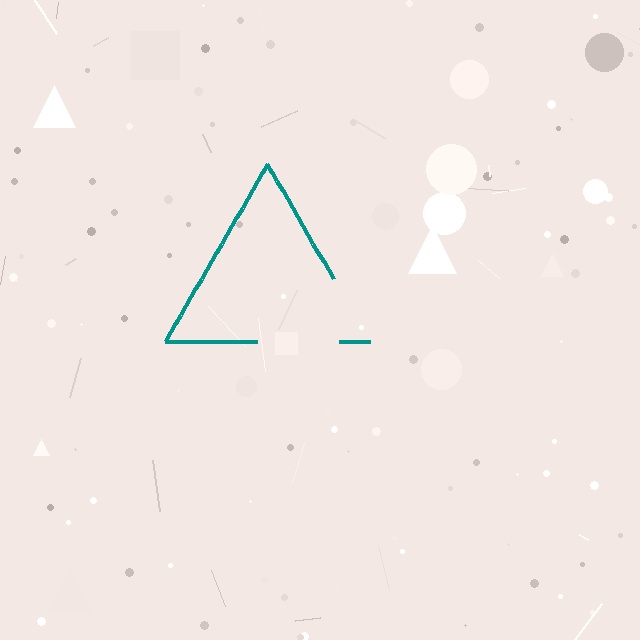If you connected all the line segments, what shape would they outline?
They would outline a triangle.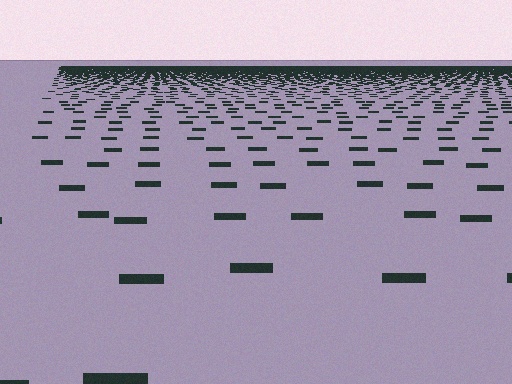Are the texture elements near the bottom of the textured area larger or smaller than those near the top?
Larger. Near the bottom, elements are closer to the viewer and appear at a bigger on-screen size.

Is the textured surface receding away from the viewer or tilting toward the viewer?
The surface is receding away from the viewer. Texture elements get smaller and denser toward the top.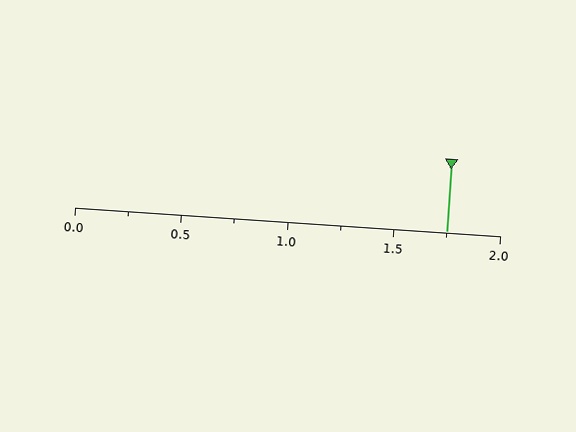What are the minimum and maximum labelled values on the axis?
The axis runs from 0.0 to 2.0.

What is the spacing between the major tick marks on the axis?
The major ticks are spaced 0.5 apart.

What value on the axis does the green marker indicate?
The marker indicates approximately 1.75.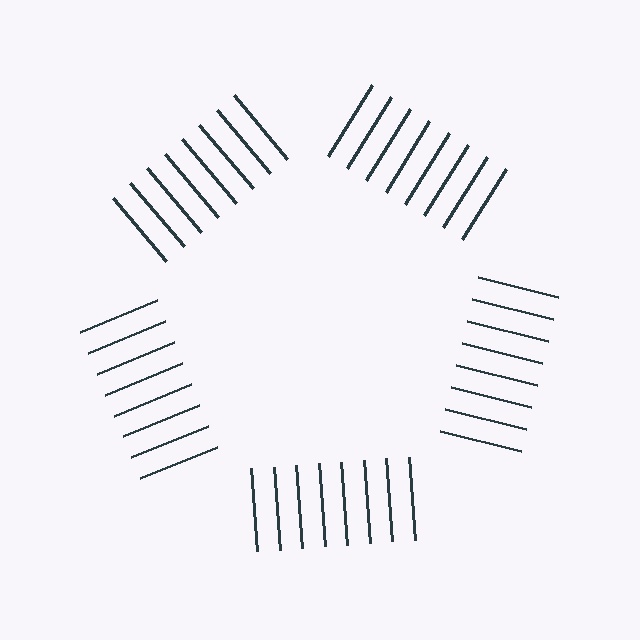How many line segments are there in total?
40 — 8 along each of the 5 edges.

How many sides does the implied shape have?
5 sides — the line-ends trace a pentagon.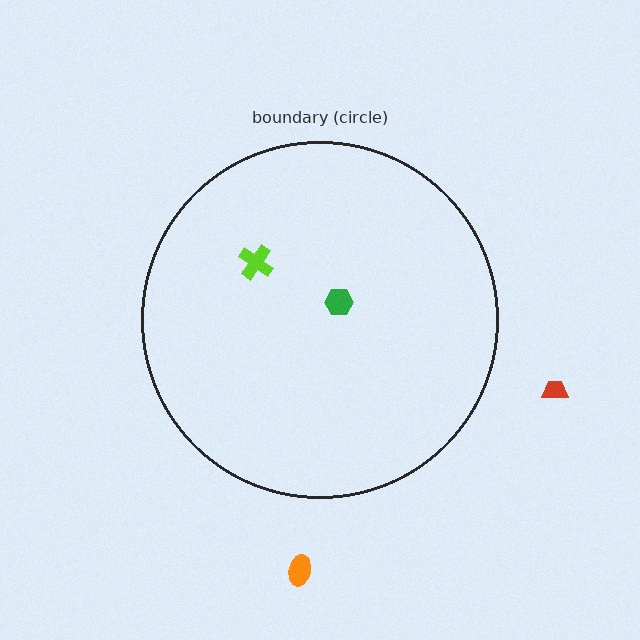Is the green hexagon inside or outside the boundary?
Inside.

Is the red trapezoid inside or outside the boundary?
Outside.